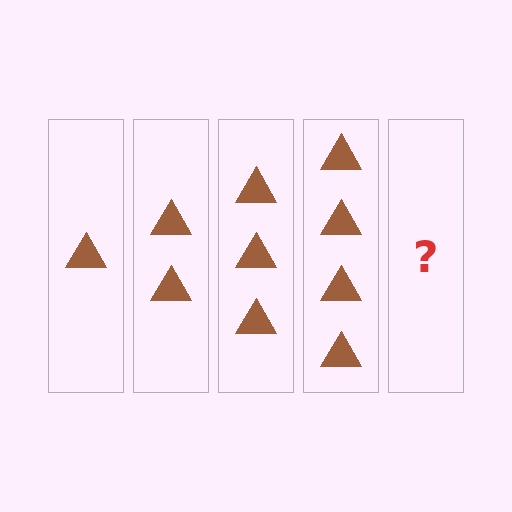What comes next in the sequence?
The next element should be 5 triangles.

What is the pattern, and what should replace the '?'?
The pattern is that each step adds one more triangle. The '?' should be 5 triangles.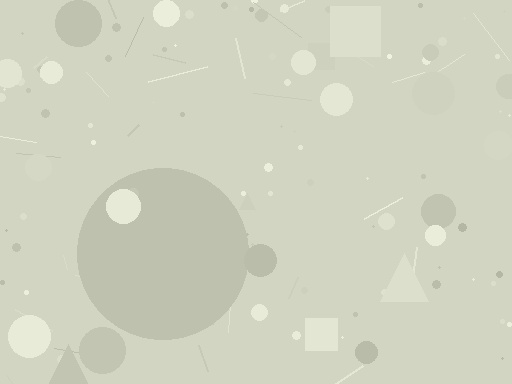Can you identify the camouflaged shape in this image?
The camouflaged shape is a circle.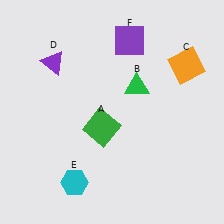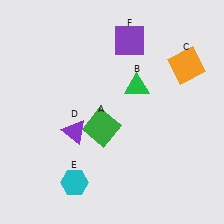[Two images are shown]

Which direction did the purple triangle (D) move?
The purple triangle (D) moved down.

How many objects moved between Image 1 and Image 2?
1 object moved between the two images.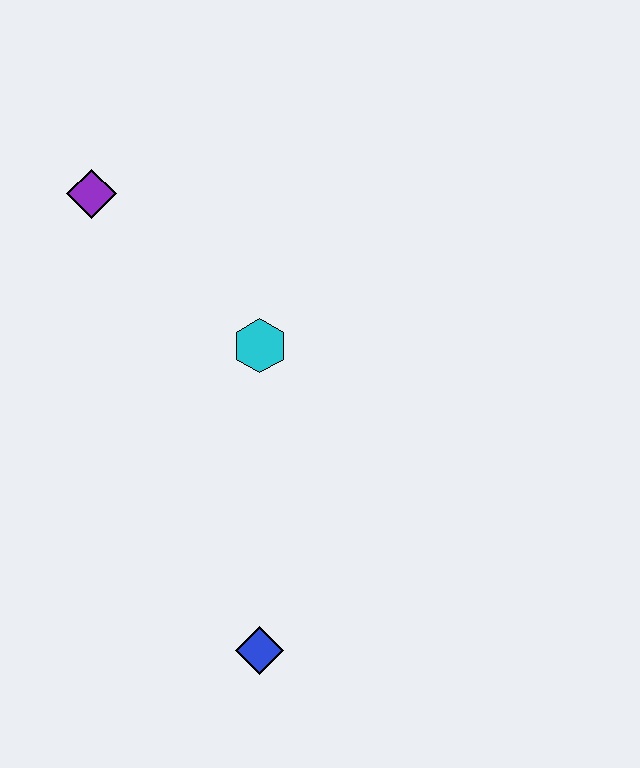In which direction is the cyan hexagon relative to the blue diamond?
The cyan hexagon is above the blue diamond.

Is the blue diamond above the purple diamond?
No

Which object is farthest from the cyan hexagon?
The blue diamond is farthest from the cyan hexagon.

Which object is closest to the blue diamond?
The cyan hexagon is closest to the blue diamond.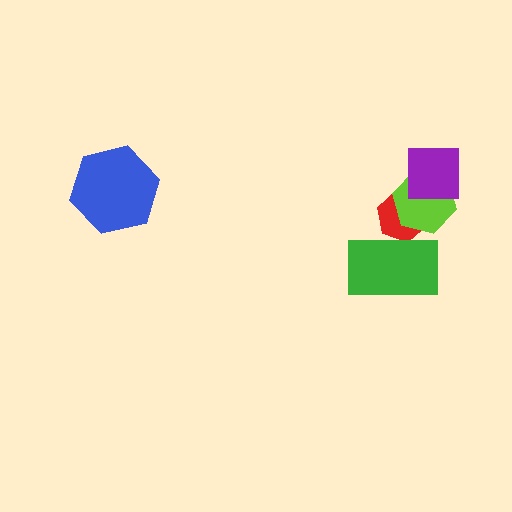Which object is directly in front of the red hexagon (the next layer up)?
The lime hexagon is directly in front of the red hexagon.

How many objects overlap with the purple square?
1 object overlaps with the purple square.